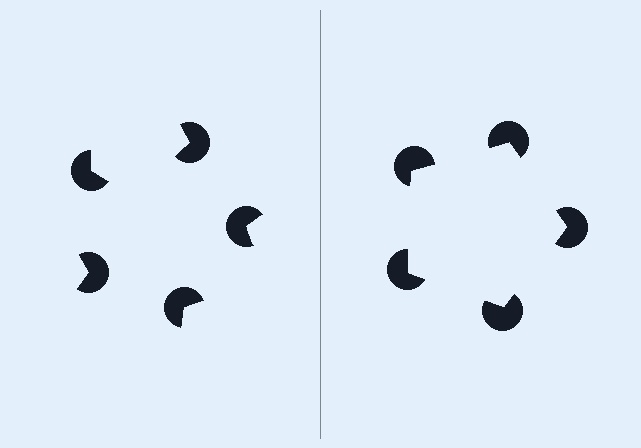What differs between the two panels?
The pac-man discs are positioned identically on both sides; only the wedge orientations differ. On the right they align to a pentagon; on the left they are misaligned.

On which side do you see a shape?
An illusory pentagon appears on the right side. On the left side the wedge cuts are rotated, so no coherent shape forms.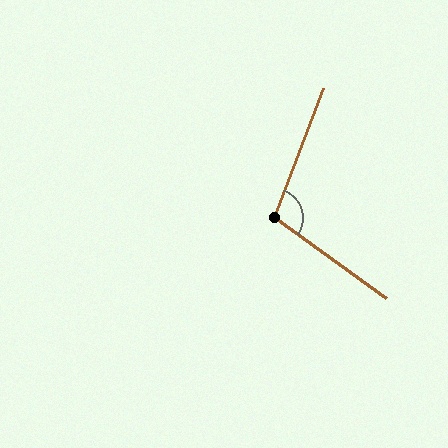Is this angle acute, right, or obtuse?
It is obtuse.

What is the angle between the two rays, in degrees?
Approximately 105 degrees.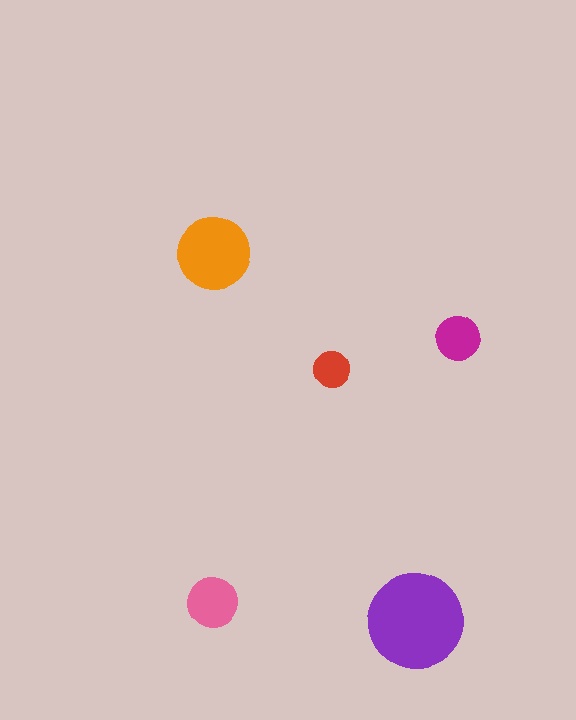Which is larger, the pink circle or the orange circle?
The orange one.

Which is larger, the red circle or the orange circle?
The orange one.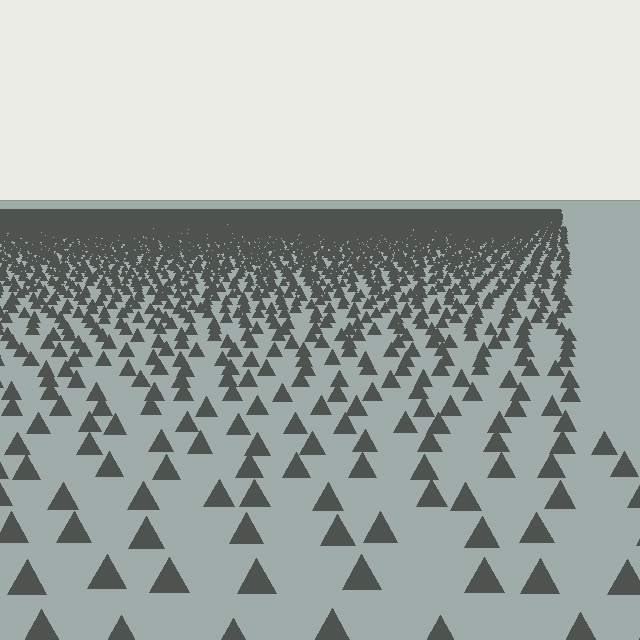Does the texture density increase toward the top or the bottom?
Density increases toward the top.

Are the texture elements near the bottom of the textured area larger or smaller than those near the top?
Larger. Near the bottom, elements are closer to the viewer and appear at a bigger on-screen size.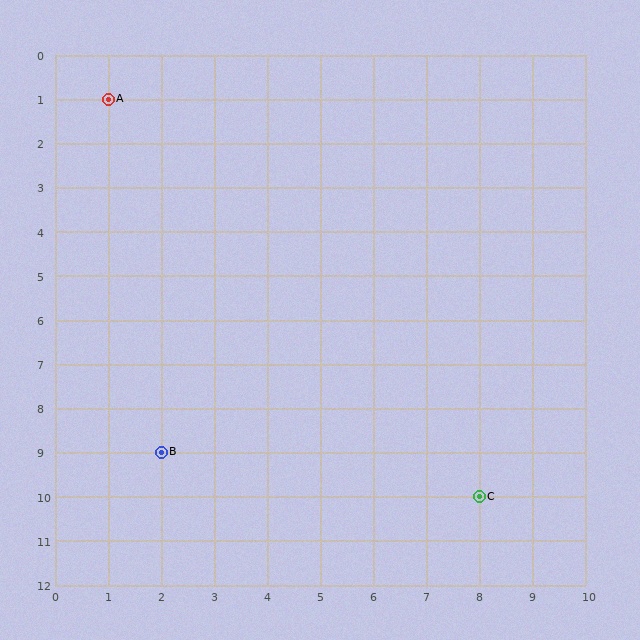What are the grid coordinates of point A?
Point A is at grid coordinates (1, 1).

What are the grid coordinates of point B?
Point B is at grid coordinates (2, 9).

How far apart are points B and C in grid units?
Points B and C are 6 columns and 1 row apart (about 6.1 grid units diagonally).